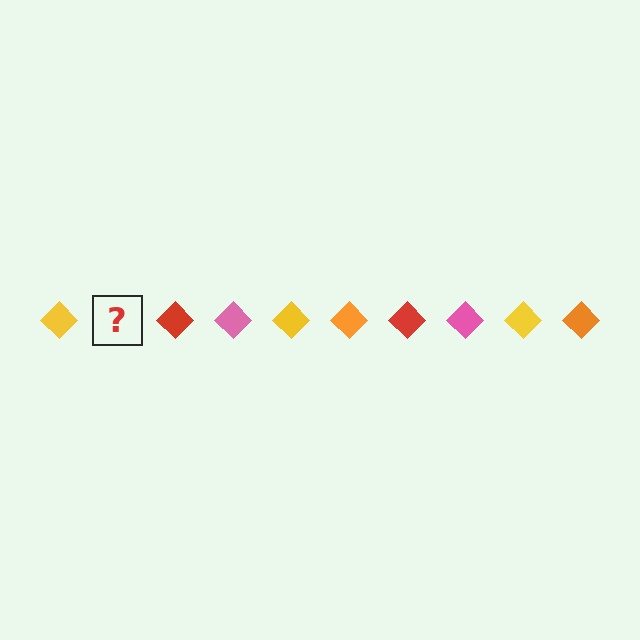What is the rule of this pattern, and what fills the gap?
The rule is that the pattern cycles through yellow, orange, red, pink diamonds. The gap should be filled with an orange diamond.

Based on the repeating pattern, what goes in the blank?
The blank should be an orange diamond.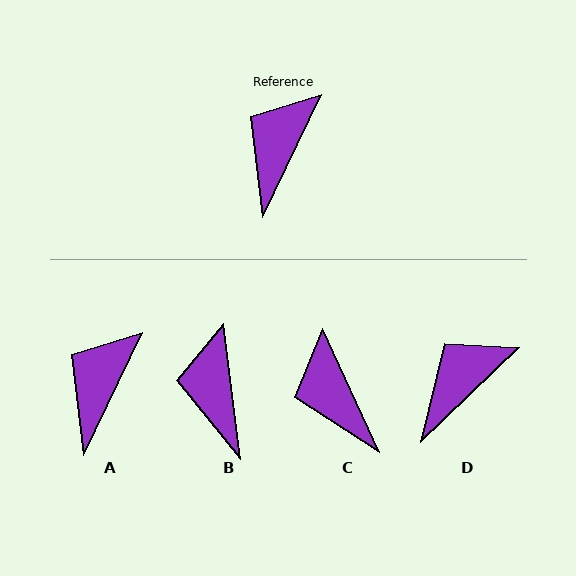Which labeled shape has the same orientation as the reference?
A.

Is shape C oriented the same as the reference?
No, it is off by about 51 degrees.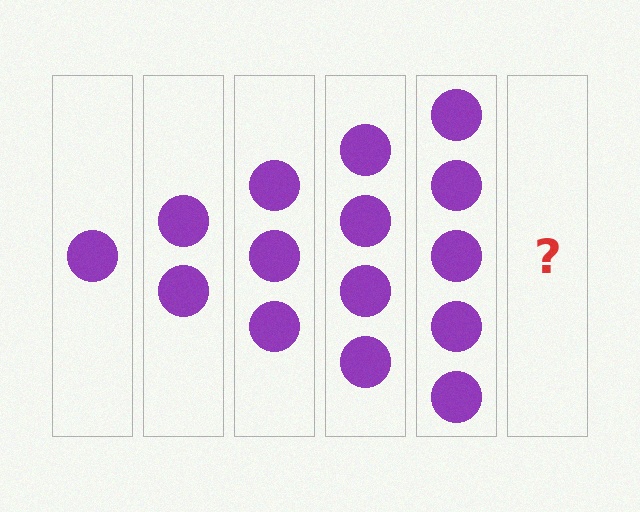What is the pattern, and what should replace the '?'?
The pattern is that each step adds one more circle. The '?' should be 6 circles.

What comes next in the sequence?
The next element should be 6 circles.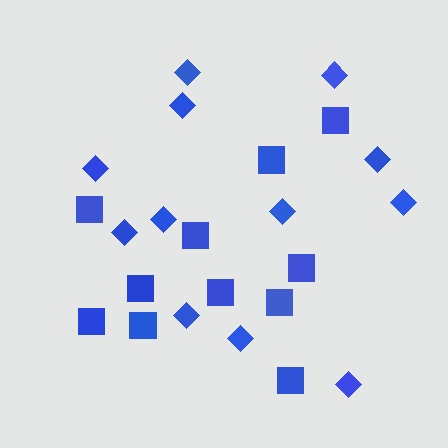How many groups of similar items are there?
There are 2 groups: one group of diamonds (12) and one group of squares (11).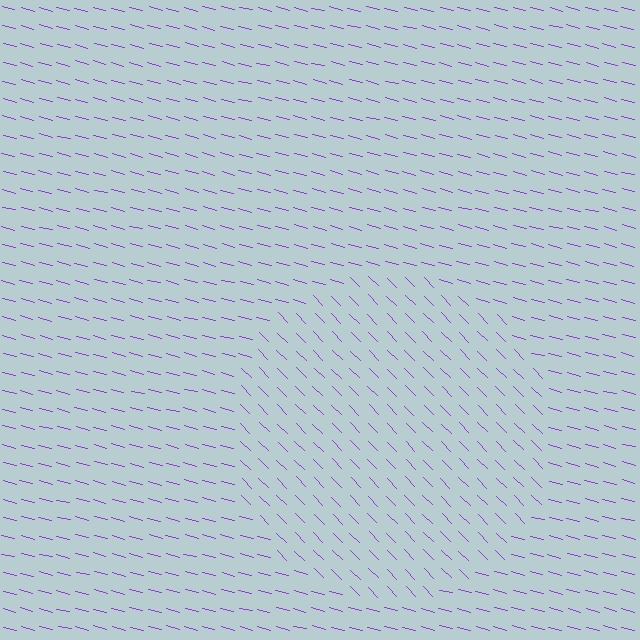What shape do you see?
I see a circle.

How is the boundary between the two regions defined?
The boundary is defined purely by a change in line orientation (approximately 31 degrees difference). All lines are the same color and thickness.